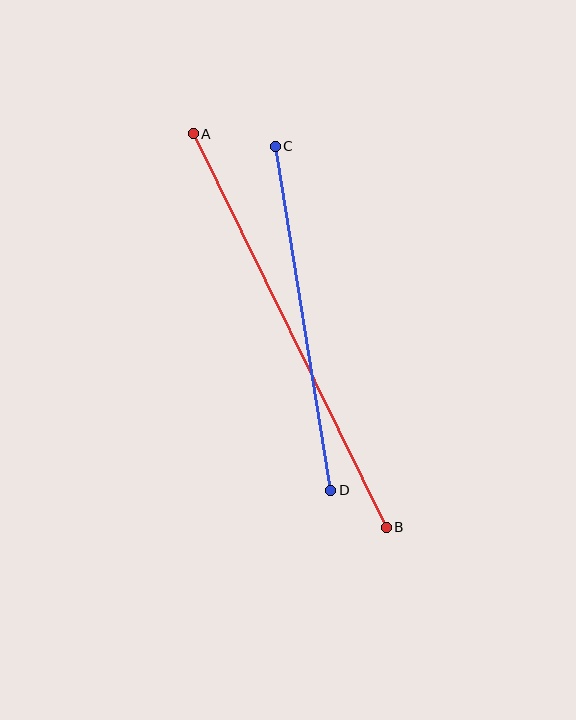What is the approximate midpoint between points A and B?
The midpoint is at approximately (290, 331) pixels.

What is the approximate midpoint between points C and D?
The midpoint is at approximately (303, 318) pixels.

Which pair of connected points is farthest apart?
Points A and B are farthest apart.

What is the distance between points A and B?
The distance is approximately 438 pixels.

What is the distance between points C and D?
The distance is approximately 349 pixels.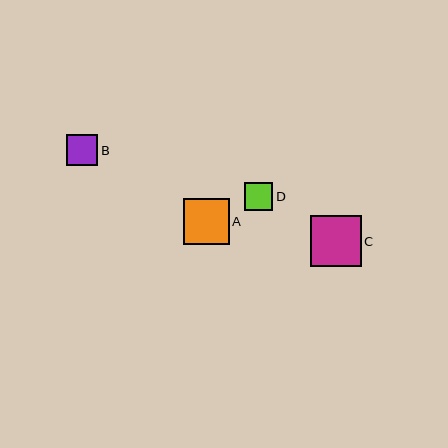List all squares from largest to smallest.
From largest to smallest: C, A, B, D.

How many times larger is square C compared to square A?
Square C is approximately 1.1 times the size of square A.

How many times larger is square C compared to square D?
Square C is approximately 1.8 times the size of square D.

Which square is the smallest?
Square D is the smallest with a size of approximately 28 pixels.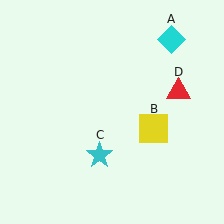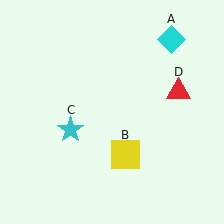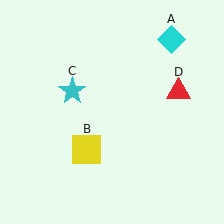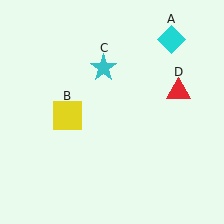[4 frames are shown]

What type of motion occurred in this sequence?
The yellow square (object B), cyan star (object C) rotated clockwise around the center of the scene.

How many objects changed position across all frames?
2 objects changed position: yellow square (object B), cyan star (object C).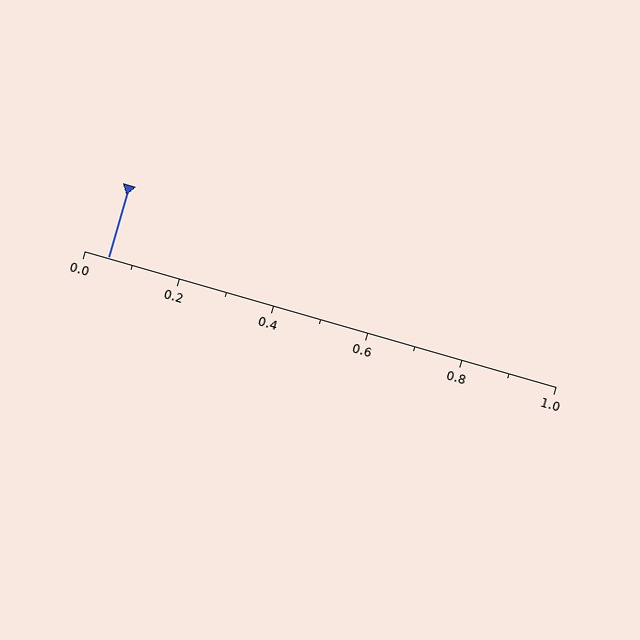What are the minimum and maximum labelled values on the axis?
The axis runs from 0.0 to 1.0.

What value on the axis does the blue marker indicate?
The marker indicates approximately 0.05.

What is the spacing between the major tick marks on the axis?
The major ticks are spaced 0.2 apart.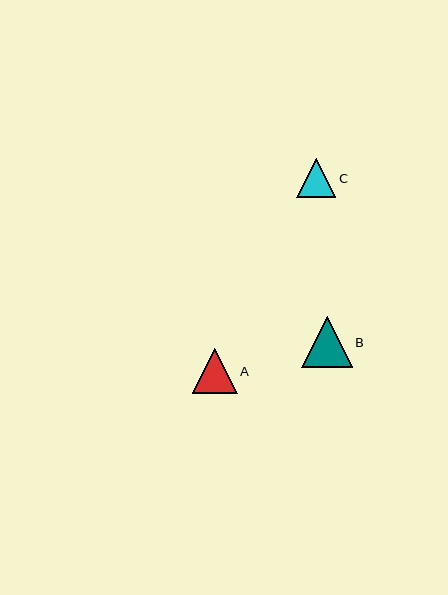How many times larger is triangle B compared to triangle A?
Triangle B is approximately 1.1 times the size of triangle A.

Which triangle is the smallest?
Triangle C is the smallest with a size of approximately 39 pixels.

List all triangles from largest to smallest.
From largest to smallest: B, A, C.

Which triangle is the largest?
Triangle B is the largest with a size of approximately 51 pixels.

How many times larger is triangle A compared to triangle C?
Triangle A is approximately 1.2 times the size of triangle C.